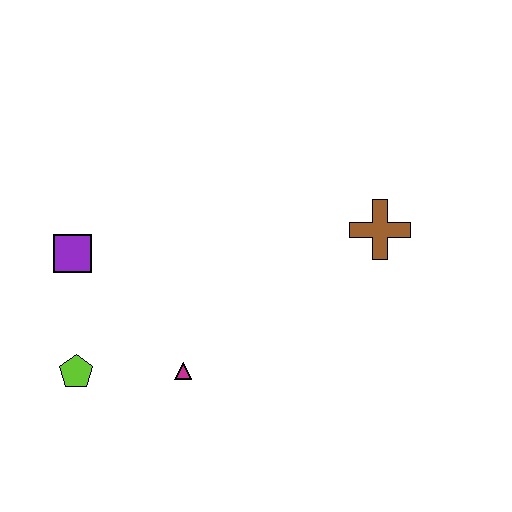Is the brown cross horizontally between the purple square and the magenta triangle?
No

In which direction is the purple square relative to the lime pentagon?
The purple square is above the lime pentagon.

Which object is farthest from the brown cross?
The lime pentagon is farthest from the brown cross.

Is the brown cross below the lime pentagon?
No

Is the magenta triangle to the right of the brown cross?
No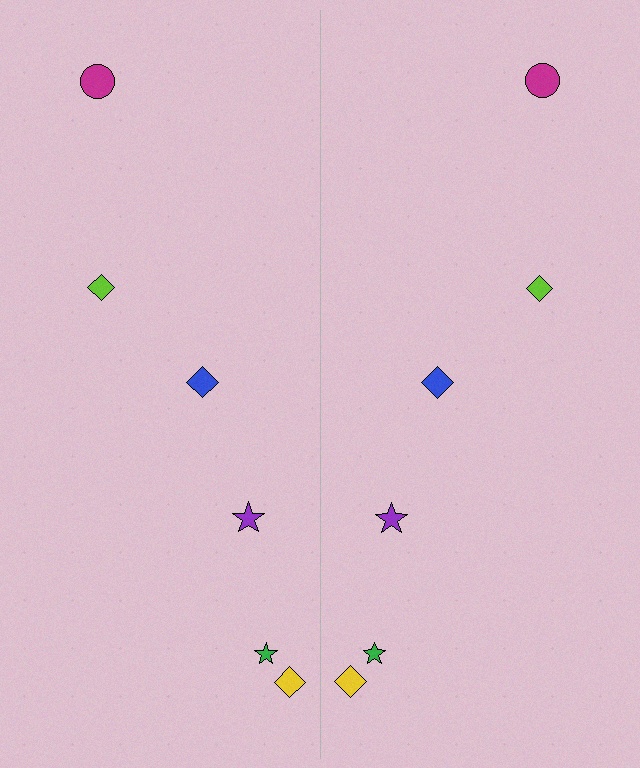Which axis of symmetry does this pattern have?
The pattern has a vertical axis of symmetry running through the center of the image.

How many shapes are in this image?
There are 12 shapes in this image.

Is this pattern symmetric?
Yes, this pattern has bilateral (reflection) symmetry.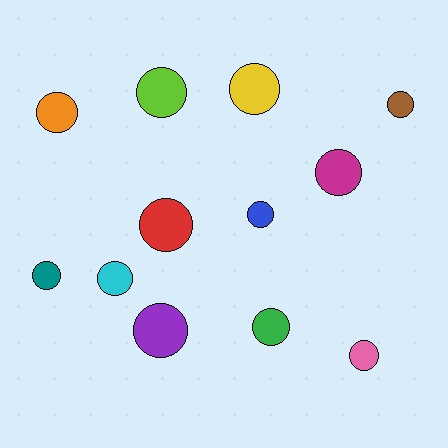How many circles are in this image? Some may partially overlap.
There are 12 circles.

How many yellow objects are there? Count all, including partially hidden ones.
There is 1 yellow object.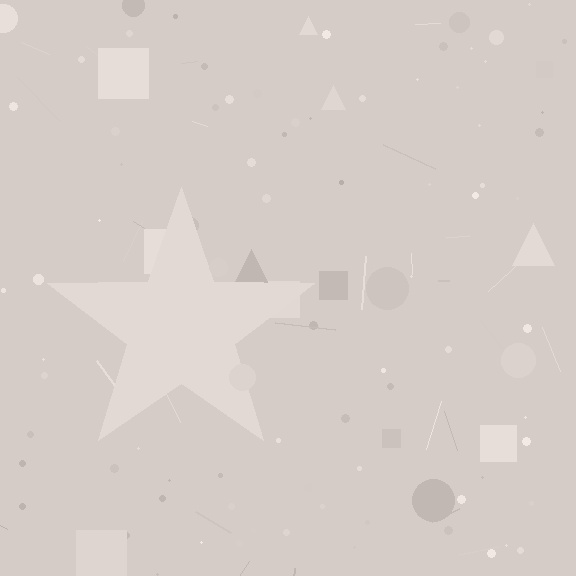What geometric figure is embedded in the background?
A star is embedded in the background.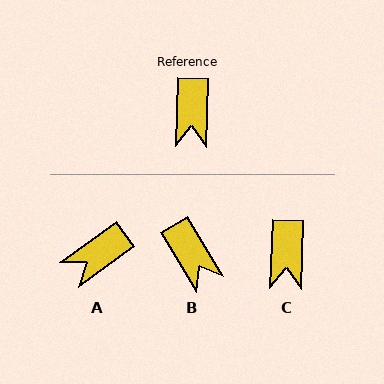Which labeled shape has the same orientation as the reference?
C.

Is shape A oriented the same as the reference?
No, it is off by about 52 degrees.